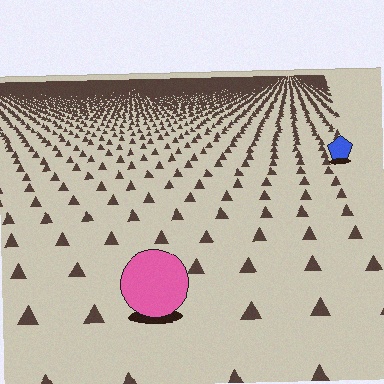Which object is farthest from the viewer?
The blue pentagon is farthest from the viewer. It appears smaller and the ground texture around it is denser.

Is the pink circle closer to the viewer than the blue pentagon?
Yes. The pink circle is closer — you can tell from the texture gradient: the ground texture is coarser near it.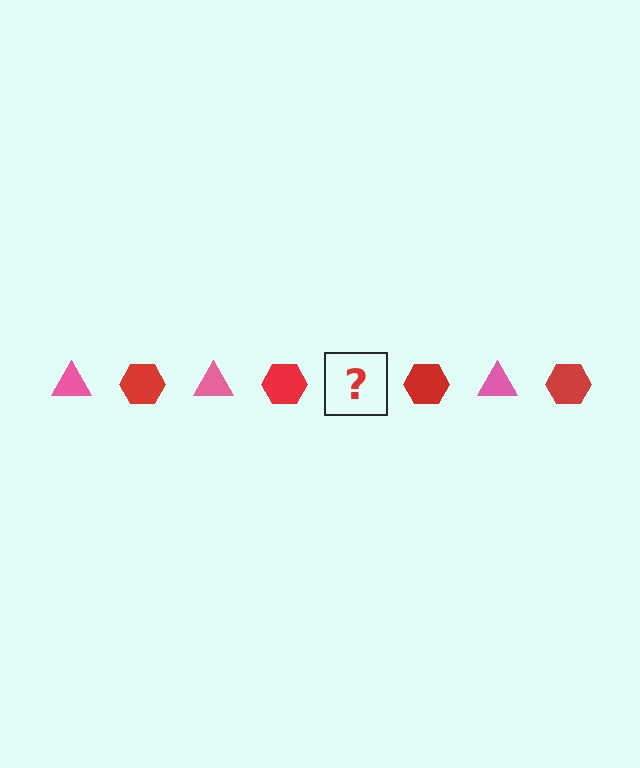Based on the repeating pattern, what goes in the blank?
The blank should be a pink triangle.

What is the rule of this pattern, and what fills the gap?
The rule is that the pattern alternates between pink triangle and red hexagon. The gap should be filled with a pink triangle.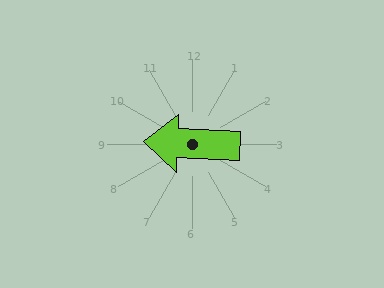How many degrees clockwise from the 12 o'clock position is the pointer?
Approximately 273 degrees.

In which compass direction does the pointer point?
West.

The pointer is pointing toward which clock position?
Roughly 9 o'clock.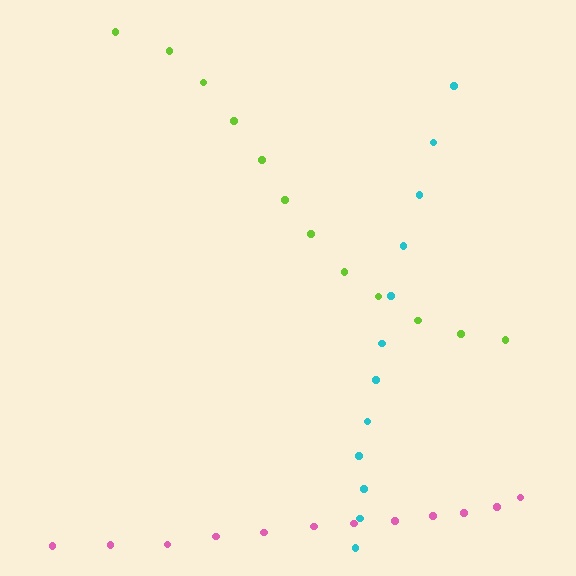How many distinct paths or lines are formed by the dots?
There are 3 distinct paths.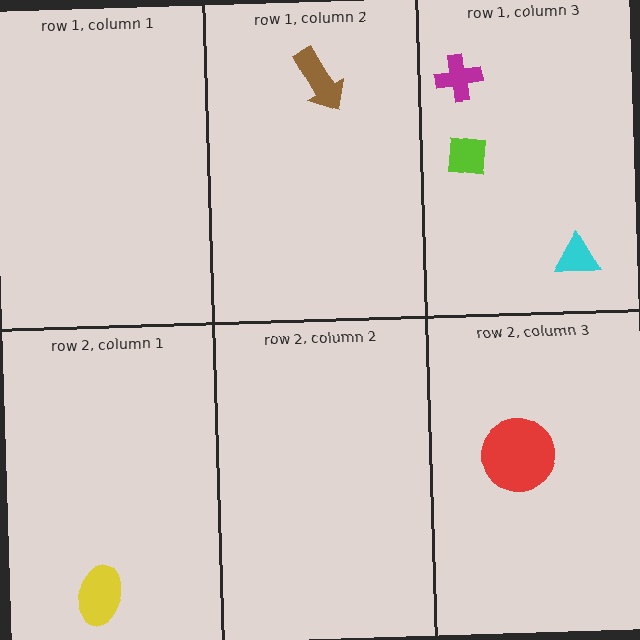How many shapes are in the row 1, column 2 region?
1.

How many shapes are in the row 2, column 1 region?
1.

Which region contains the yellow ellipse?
The row 2, column 1 region.